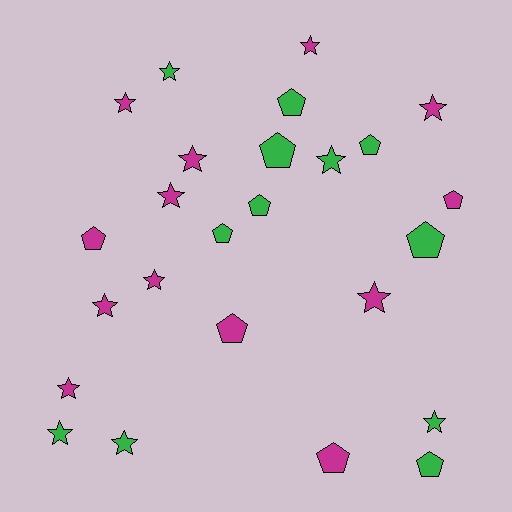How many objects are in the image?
There are 25 objects.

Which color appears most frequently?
Magenta, with 13 objects.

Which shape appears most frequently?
Star, with 14 objects.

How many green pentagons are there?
There are 7 green pentagons.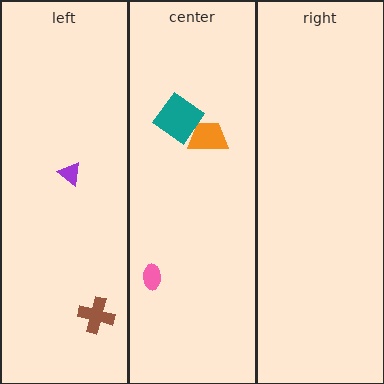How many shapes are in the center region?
3.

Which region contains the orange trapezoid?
The center region.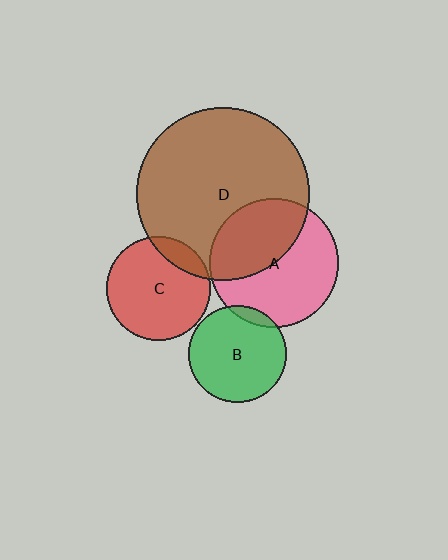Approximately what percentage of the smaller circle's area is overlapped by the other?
Approximately 10%.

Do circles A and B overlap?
Yes.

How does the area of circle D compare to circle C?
Approximately 2.8 times.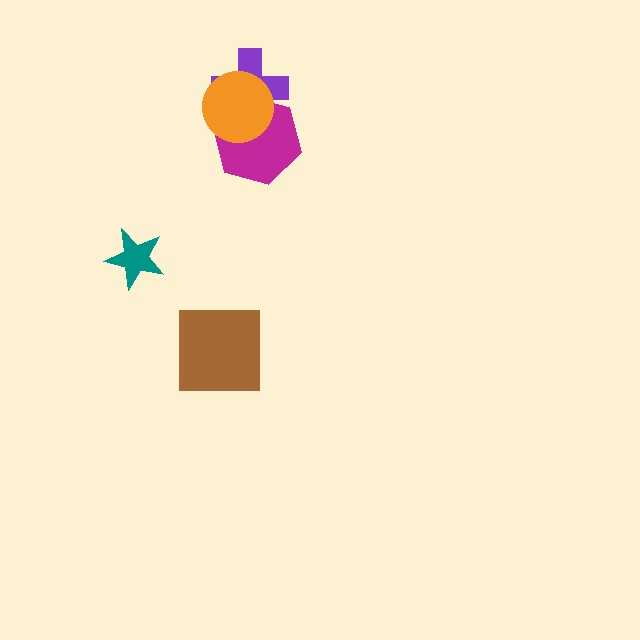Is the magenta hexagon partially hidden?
Yes, it is partially covered by another shape.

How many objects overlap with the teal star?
0 objects overlap with the teal star.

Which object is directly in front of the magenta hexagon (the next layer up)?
The purple cross is directly in front of the magenta hexagon.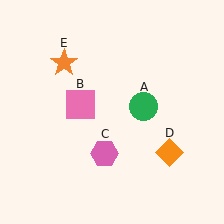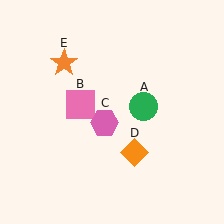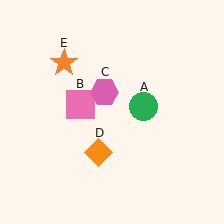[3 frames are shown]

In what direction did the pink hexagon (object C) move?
The pink hexagon (object C) moved up.